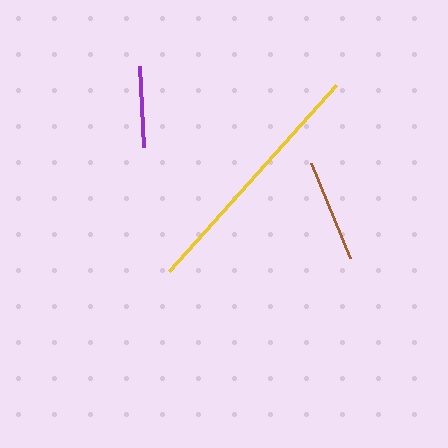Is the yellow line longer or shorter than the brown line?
The yellow line is longer than the brown line.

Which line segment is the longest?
The yellow line is the longest at approximately 250 pixels.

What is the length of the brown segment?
The brown segment is approximately 102 pixels long.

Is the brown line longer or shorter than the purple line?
The brown line is longer than the purple line.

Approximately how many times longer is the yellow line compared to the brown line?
The yellow line is approximately 2.5 times the length of the brown line.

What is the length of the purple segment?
The purple segment is approximately 81 pixels long.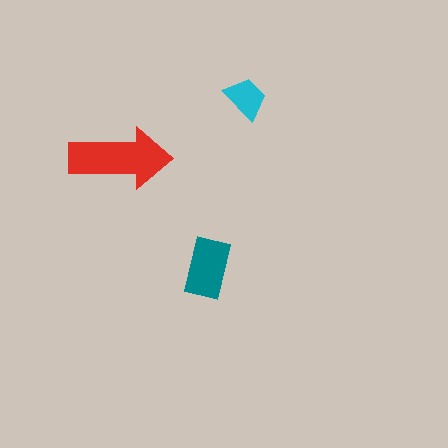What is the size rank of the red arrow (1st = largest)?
1st.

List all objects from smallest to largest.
The cyan trapezoid, the teal rectangle, the red arrow.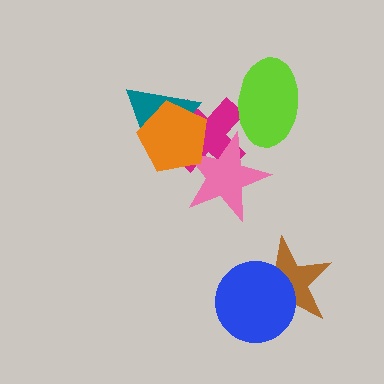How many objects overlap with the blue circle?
1 object overlaps with the blue circle.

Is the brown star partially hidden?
Yes, it is partially covered by another shape.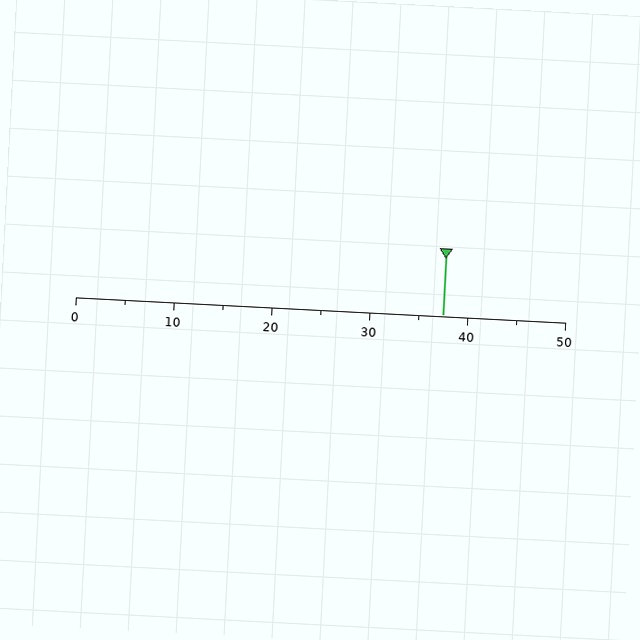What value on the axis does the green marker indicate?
The marker indicates approximately 37.5.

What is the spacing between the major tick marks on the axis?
The major ticks are spaced 10 apart.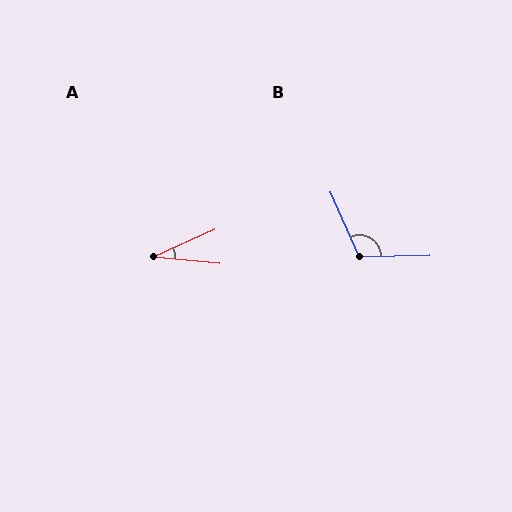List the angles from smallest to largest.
A (30°), B (113°).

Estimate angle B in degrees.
Approximately 113 degrees.